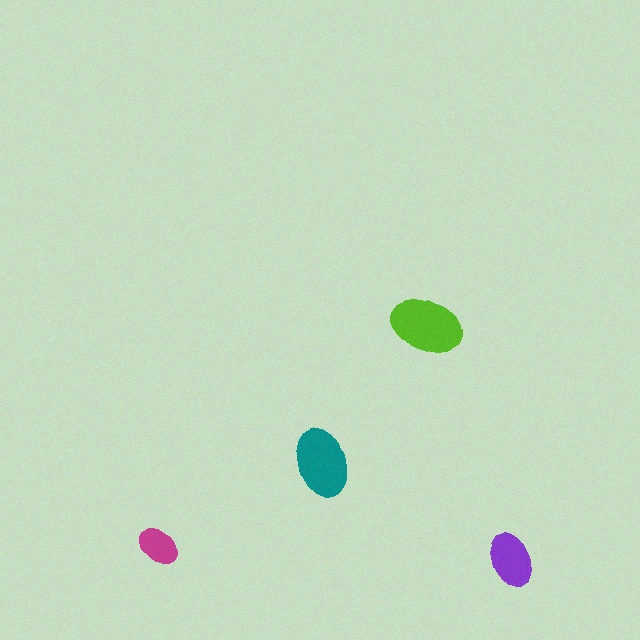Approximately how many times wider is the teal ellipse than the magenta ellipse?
About 1.5 times wider.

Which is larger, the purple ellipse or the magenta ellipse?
The purple one.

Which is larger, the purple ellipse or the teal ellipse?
The teal one.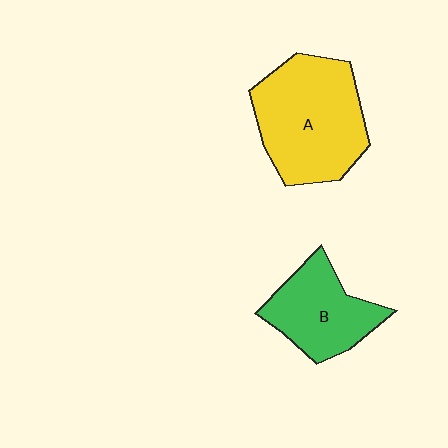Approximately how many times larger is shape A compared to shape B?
Approximately 1.5 times.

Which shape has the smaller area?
Shape B (green).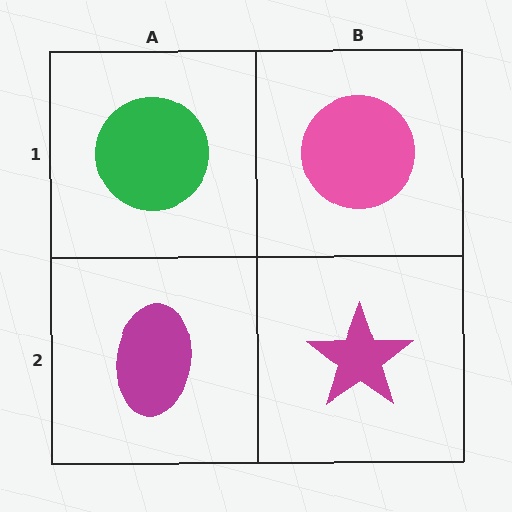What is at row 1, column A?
A green circle.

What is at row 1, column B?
A pink circle.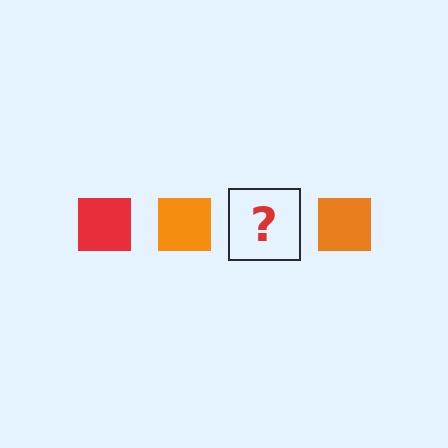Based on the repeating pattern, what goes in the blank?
The blank should be a red square.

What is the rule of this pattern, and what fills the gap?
The rule is that the pattern cycles through red, orange squares. The gap should be filled with a red square.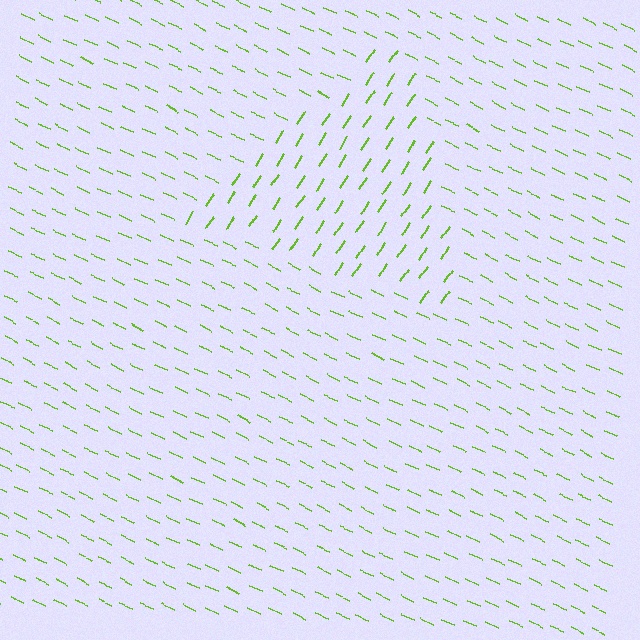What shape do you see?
I see a triangle.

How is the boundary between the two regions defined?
The boundary is defined purely by a change in line orientation (approximately 81 degrees difference). All lines are the same color and thickness.